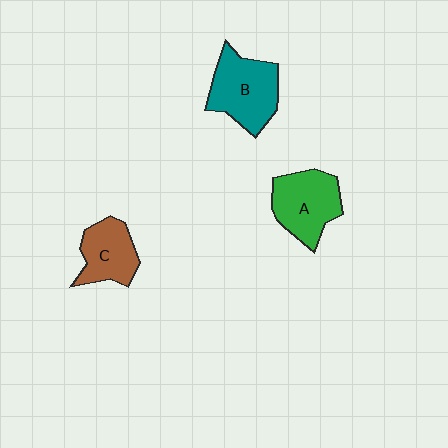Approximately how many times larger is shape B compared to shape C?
Approximately 1.3 times.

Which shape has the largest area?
Shape B (teal).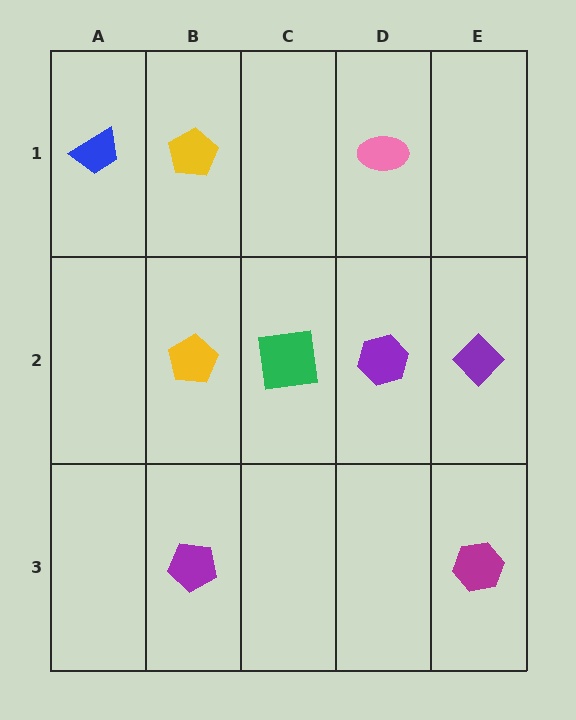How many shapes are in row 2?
4 shapes.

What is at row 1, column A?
A blue trapezoid.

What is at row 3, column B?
A purple pentagon.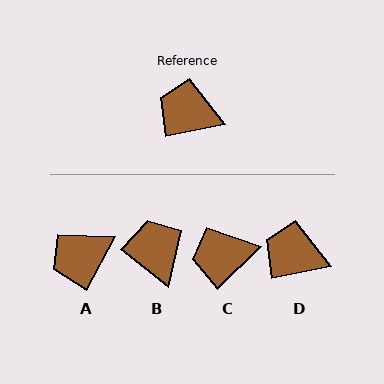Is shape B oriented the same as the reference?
No, it is off by about 50 degrees.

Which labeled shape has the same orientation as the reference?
D.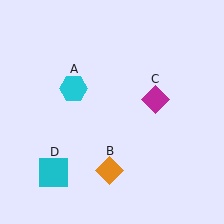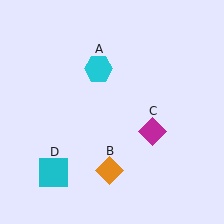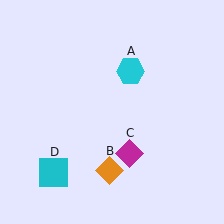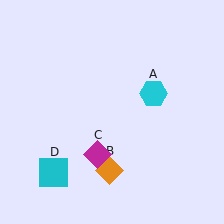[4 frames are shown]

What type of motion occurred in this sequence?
The cyan hexagon (object A), magenta diamond (object C) rotated clockwise around the center of the scene.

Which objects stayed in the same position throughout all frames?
Orange diamond (object B) and cyan square (object D) remained stationary.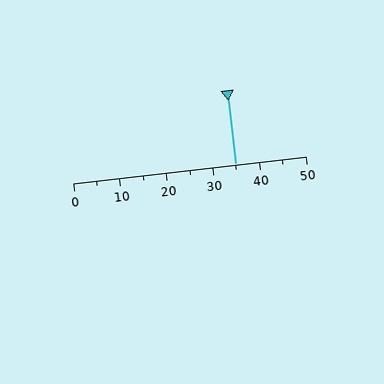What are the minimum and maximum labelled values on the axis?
The axis runs from 0 to 50.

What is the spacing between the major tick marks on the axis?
The major ticks are spaced 10 apart.